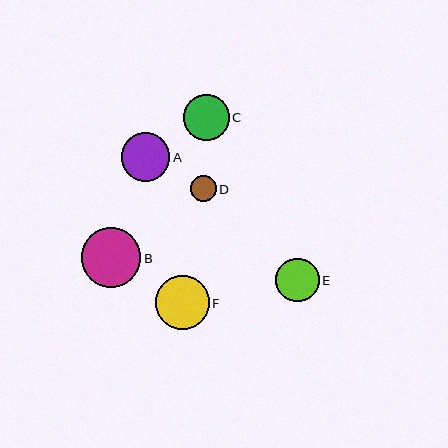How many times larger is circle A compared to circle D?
Circle A is approximately 1.9 times the size of circle D.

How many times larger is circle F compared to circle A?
Circle F is approximately 1.1 times the size of circle A.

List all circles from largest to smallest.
From largest to smallest: B, F, A, C, E, D.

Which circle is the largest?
Circle B is the largest with a size of approximately 60 pixels.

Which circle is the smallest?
Circle D is the smallest with a size of approximately 25 pixels.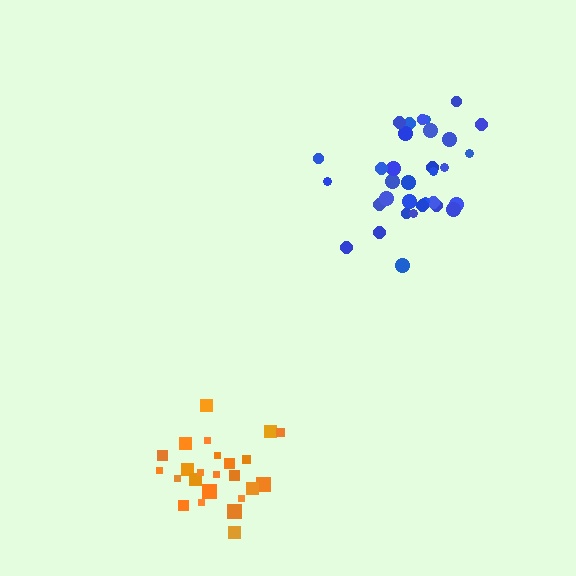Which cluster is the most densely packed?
Blue.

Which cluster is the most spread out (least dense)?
Orange.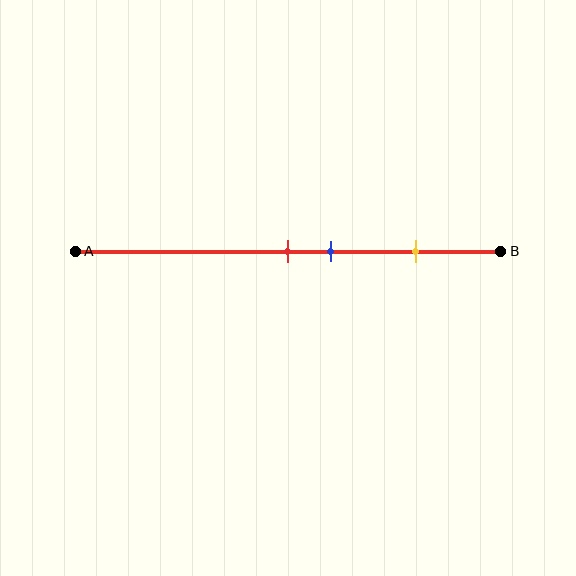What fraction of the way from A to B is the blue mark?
The blue mark is approximately 60% (0.6) of the way from A to B.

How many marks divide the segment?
There are 3 marks dividing the segment.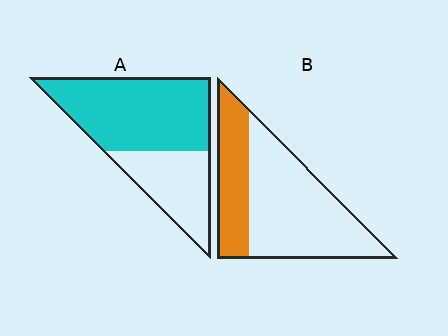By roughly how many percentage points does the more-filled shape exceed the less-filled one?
By roughly 30 percentage points (A over B).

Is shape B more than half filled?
No.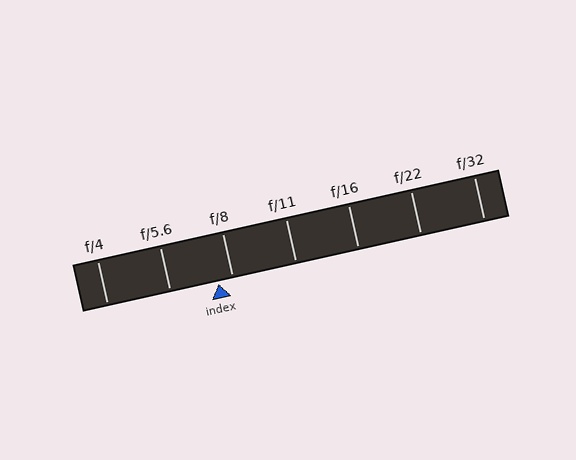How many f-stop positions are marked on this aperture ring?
There are 7 f-stop positions marked.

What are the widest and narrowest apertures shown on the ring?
The widest aperture shown is f/4 and the narrowest is f/32.